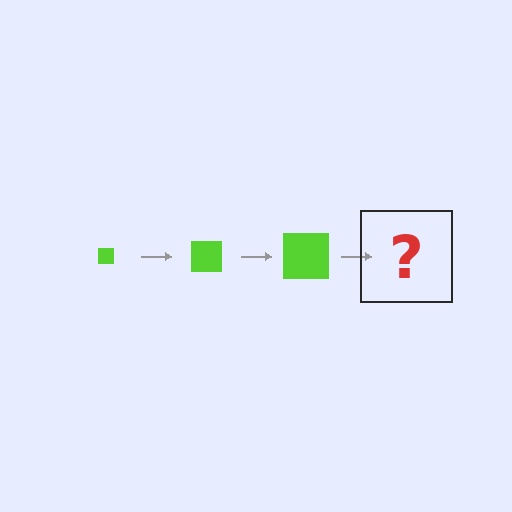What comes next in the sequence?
The next element should be a lime square, larger than the previous one.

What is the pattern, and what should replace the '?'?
The pattern is that the square gets progressively larger each step. The '?' should be a lime square, larger than the previous one.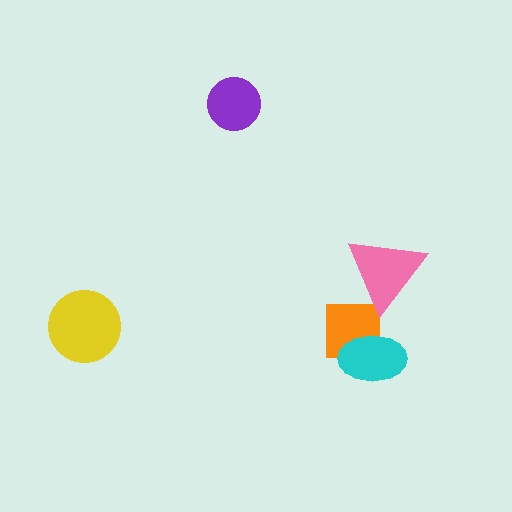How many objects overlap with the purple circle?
0 objects overlap with the purple circle.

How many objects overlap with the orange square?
1 object overlaps with the orange square.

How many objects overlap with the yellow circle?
0 objects overlap with the yellow circle.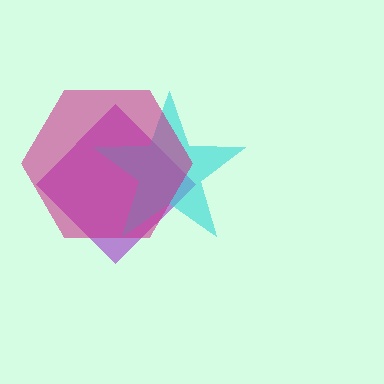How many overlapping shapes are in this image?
There are 3 overlapping shapes in the image.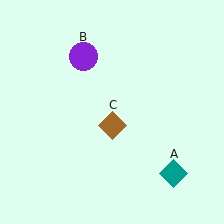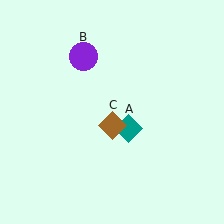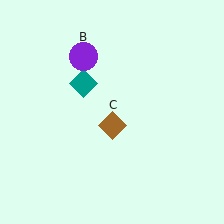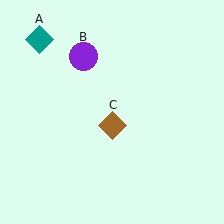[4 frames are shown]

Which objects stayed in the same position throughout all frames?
Purple circle (object B) and brown diamond (object C) remained stationary.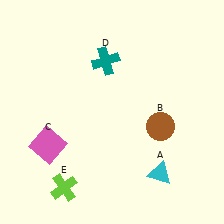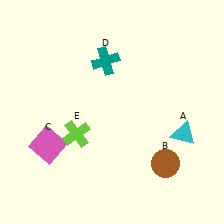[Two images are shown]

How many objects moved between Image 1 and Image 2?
3 objects moved between the two images.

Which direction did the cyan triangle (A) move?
The cyan triangle (A) moved up.